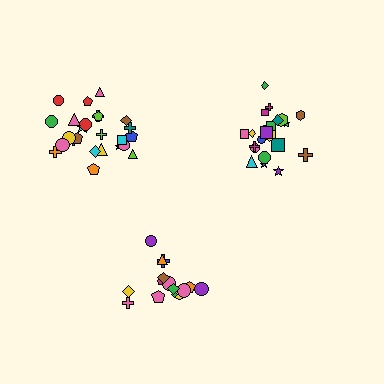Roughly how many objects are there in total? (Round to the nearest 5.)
Roughly 60 objects in total.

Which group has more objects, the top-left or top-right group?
The top-left group.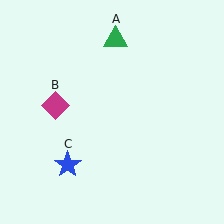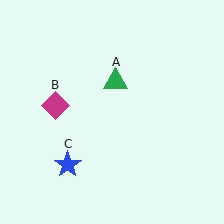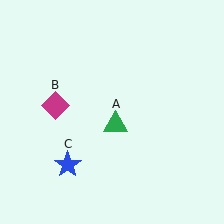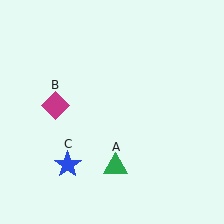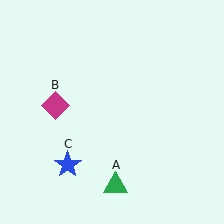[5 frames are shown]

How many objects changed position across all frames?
1 object changed position: green triangle (object A).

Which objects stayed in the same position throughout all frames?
Magenta diamond (object B) and blue star (object C) remained stationary.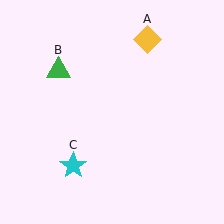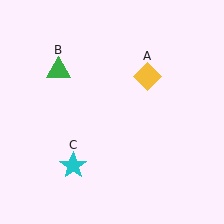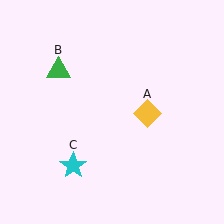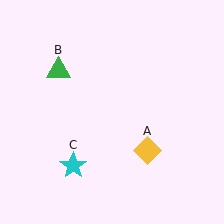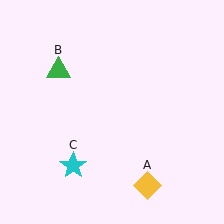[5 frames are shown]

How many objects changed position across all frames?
1 object changed position: yellow diamond (object A).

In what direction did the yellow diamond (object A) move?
The yellow diamond (object A) moved down.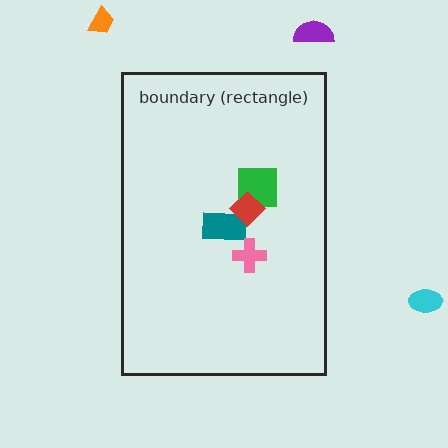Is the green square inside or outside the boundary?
Inside.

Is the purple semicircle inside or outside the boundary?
Outside.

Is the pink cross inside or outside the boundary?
Inside.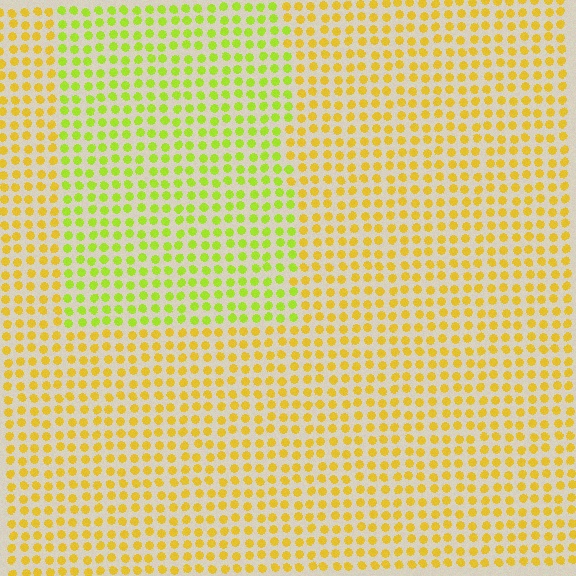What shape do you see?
I see a rectangle.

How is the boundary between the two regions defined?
The boundary is defined purely by a slight shift in hue (about 35 degrees). Spacing, size, and orientation are identical on both sides.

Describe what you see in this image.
The image is filled with small yellow elements in a uniform arrangement. A rectangle-shaped region is visible where the elements are tinted to a slightly different hue, forming a subtle color boundary.